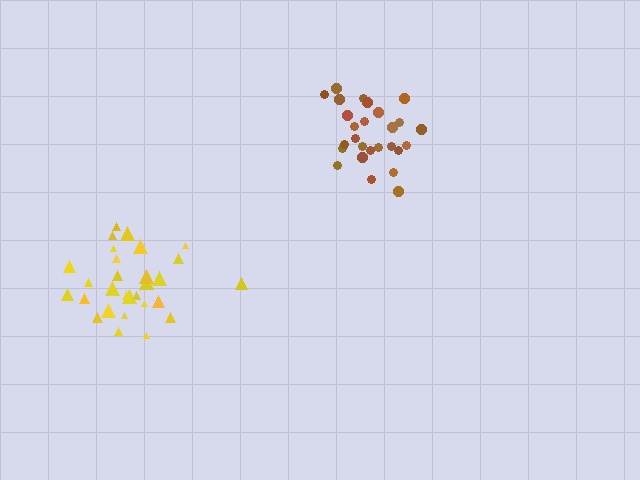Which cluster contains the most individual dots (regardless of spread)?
Yellow (29).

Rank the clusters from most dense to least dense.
brown, yellow.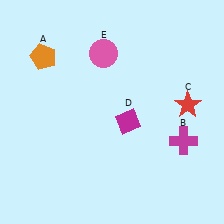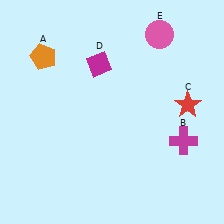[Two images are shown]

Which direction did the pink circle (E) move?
The pink circle (E) moved right.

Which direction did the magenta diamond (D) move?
The magenta diamond (D) moved up.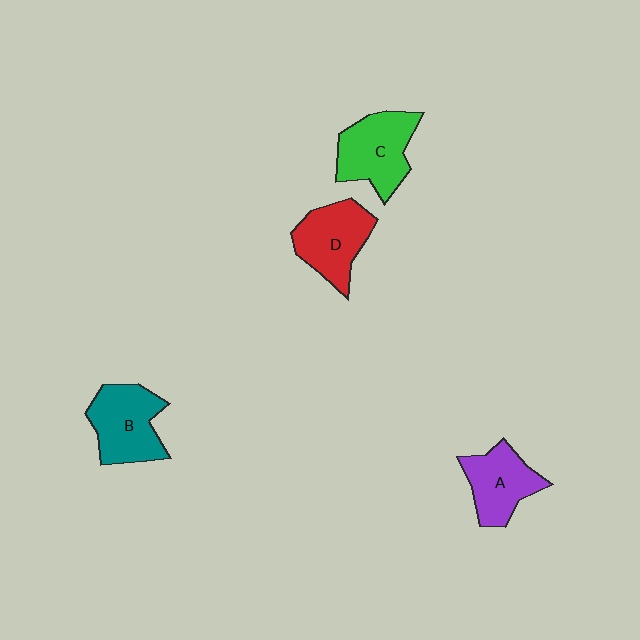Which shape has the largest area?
Shape C (green).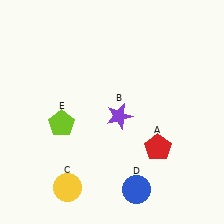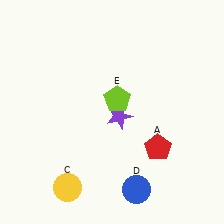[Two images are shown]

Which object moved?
The lime pentagon (E) moved right.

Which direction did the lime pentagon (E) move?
The lime pentagon (E) moved right.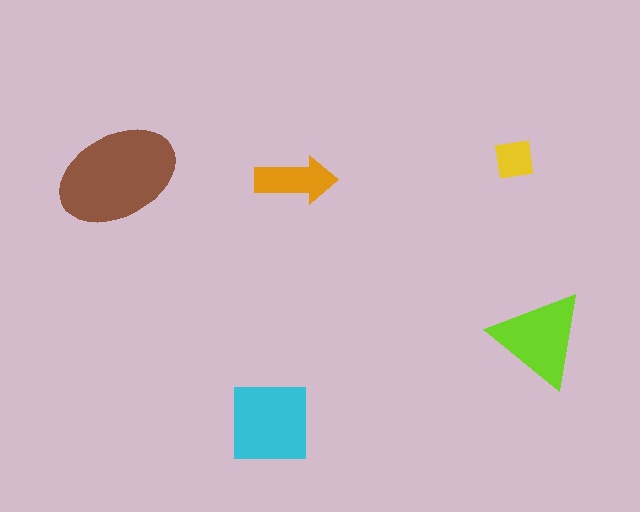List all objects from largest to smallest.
The brown ellipse, the cyan square, the lime triangle, the orange arrow, the yellow square.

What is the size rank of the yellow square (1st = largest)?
5th.